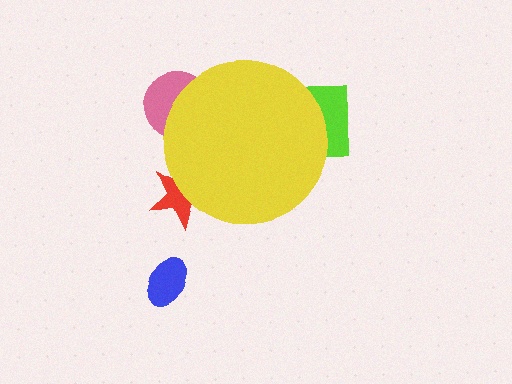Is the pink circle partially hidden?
Yes, the pink circle is partially hidden behind the yellow circle.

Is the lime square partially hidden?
Yes, the lime square is partially hidden behind the yellow circle.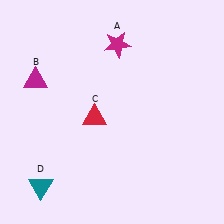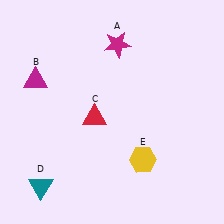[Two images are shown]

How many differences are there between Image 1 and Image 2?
There is 1 difference between the two images.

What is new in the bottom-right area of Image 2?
A yellow hexagon (E) was added in the bottom-right area of Image 2.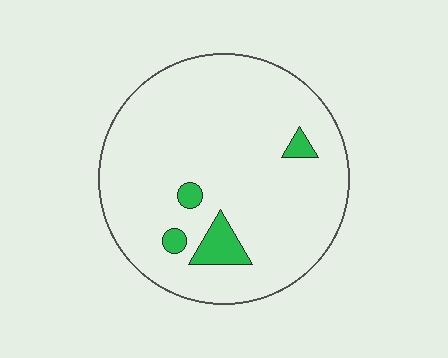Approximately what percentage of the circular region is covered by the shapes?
Approximately 5%.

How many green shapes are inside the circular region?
4.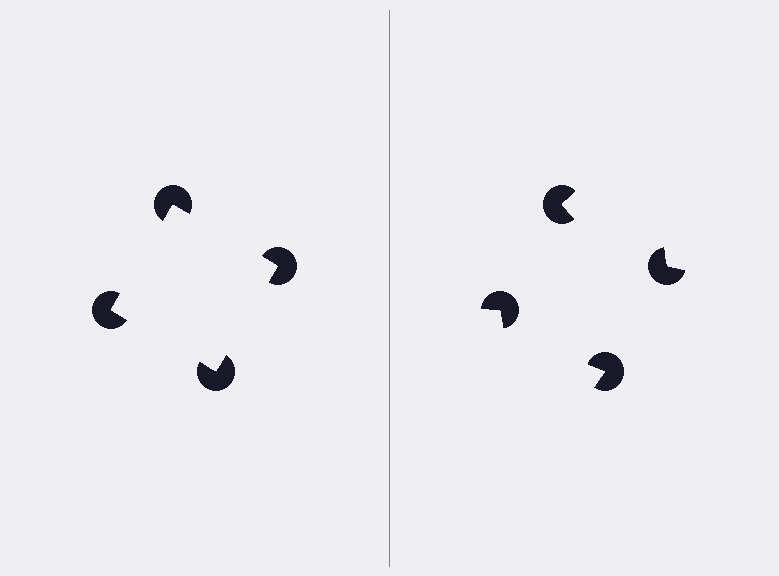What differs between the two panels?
The pac-man discs are positioned identically on both sides; only the wedge orientations differ. On the left they align to a square; on the right they are misaligned.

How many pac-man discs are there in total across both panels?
8 — 4 on each side.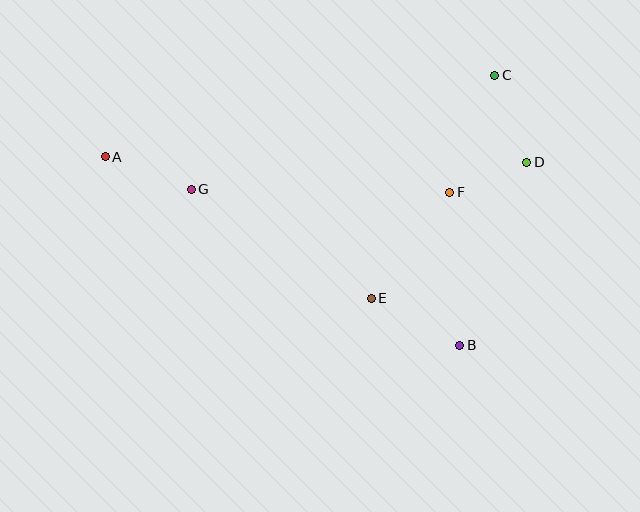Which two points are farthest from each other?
Points A and D are farthest from each other.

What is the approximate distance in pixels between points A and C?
The distance between A and C is approximately 397 pixels.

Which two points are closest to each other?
Points D and F are closest to each other.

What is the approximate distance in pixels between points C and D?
The distance between C and D is approximately 93 pixels.